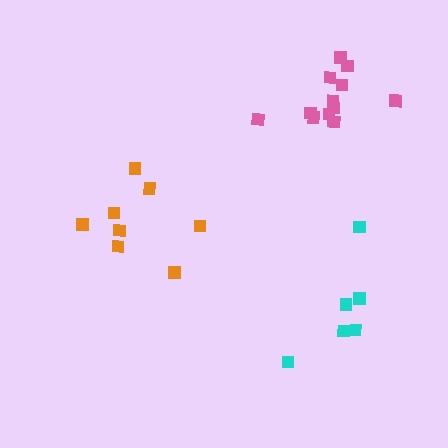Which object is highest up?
The pink cluster is topmost.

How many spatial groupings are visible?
There are 3 spatial groupings.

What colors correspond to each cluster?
The clusters are colored: cyan, orange, pink.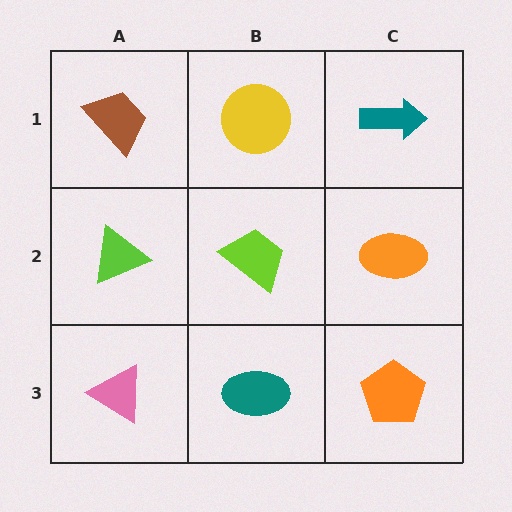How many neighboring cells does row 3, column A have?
2.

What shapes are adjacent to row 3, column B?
A lime trapezoid (row 2, column B), a pink triangle (row 3, column A), an orange pentagon (row 3, column C).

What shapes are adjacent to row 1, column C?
An orange ellipse (row 2, column C), a yellow circle (row 1, column B).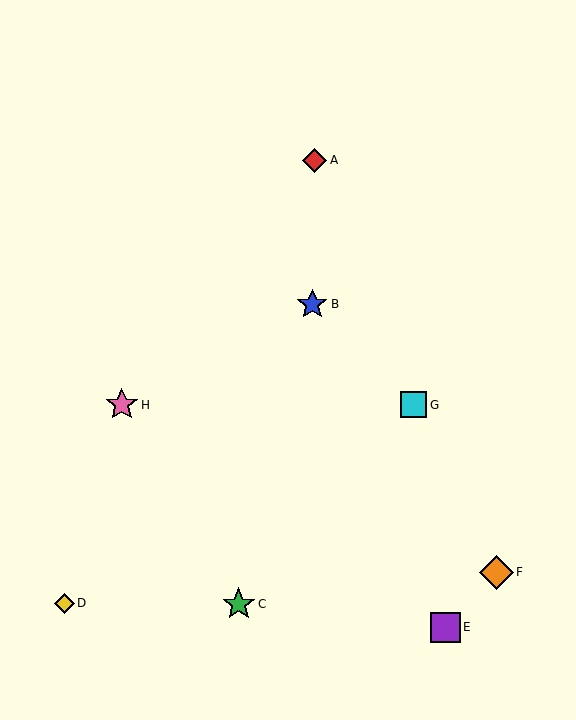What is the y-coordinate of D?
Object D is at y≈603.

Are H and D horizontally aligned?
No, H is at y≈405 and D is at y≈603.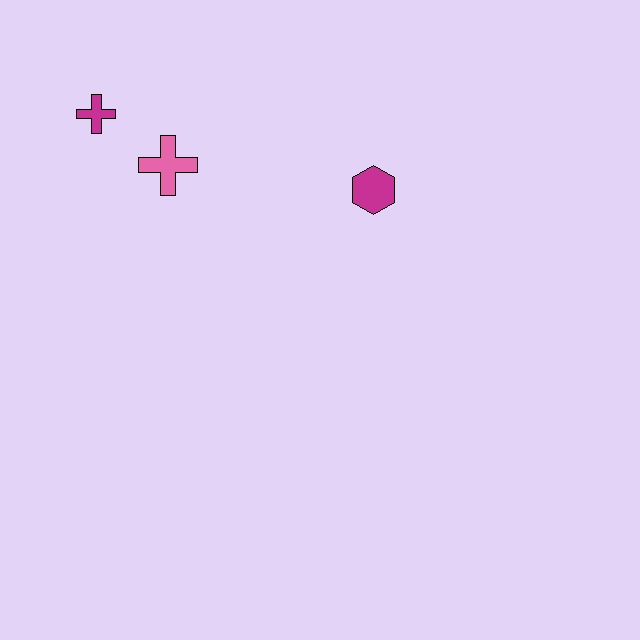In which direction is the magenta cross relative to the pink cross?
The magenta cross is to the left of the pink cross.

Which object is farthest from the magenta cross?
The magenta hexagon is farthest from the magenta cross.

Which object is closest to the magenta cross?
The pink cross is closest to the magenta cross.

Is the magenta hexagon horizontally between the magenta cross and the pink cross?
No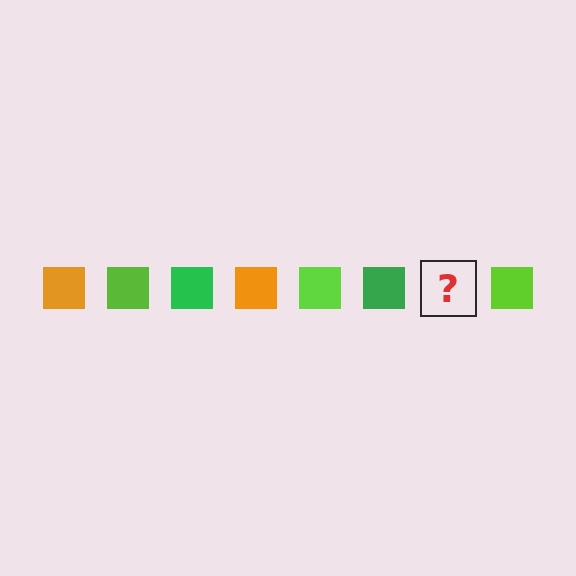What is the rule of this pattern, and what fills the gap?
The rule is that the pattern cycles through orange, lime, green squares. The gap should be filled with an orange square.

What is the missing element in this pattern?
The missing element is an orange square.